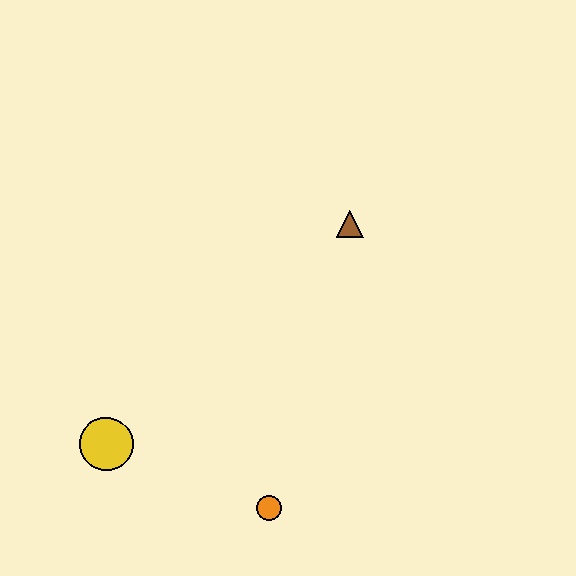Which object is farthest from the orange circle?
The brown triangle is farthest from the orange circle.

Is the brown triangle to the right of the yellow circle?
Yes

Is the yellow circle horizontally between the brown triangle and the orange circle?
No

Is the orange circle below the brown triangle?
Yes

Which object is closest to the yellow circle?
The orange circle is closest to the yellow circle.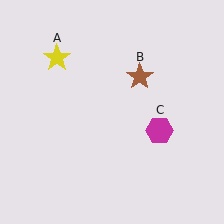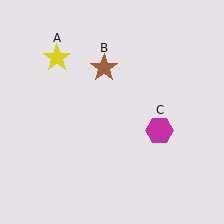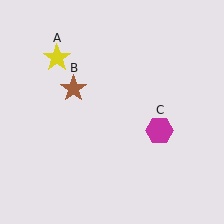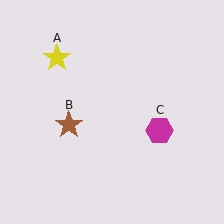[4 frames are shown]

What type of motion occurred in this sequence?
The brown star (object B) rotated counterclockwise around the center of the scene.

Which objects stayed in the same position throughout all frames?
Yellow star (object A) and magenta hexagon (object C) remained stationary.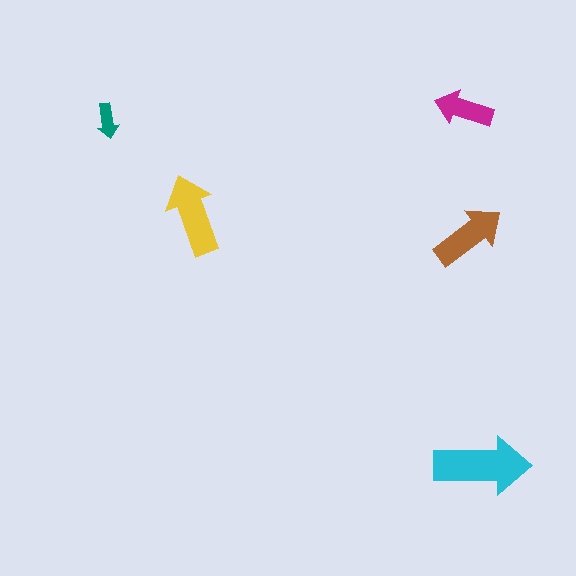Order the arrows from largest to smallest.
the cyan one, the yellow one, the brown one, the magenta one, the teal one.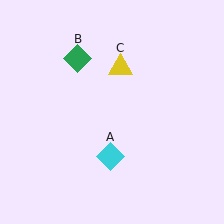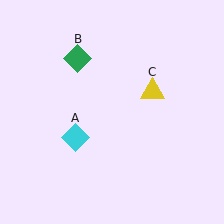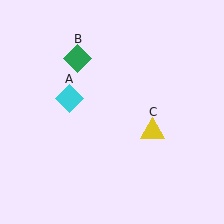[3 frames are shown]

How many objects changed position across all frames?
2 objects changed position: cyan diamond (object A), yellow triangle (object C).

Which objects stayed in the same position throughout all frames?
Green diamond (object B) remained stationary.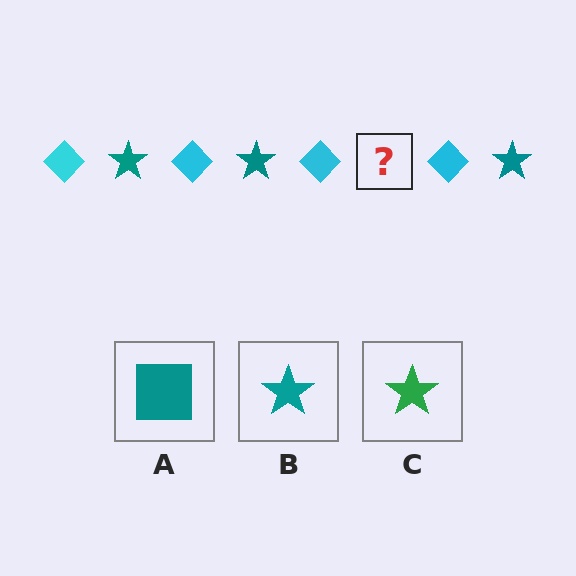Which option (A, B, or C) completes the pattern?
B.